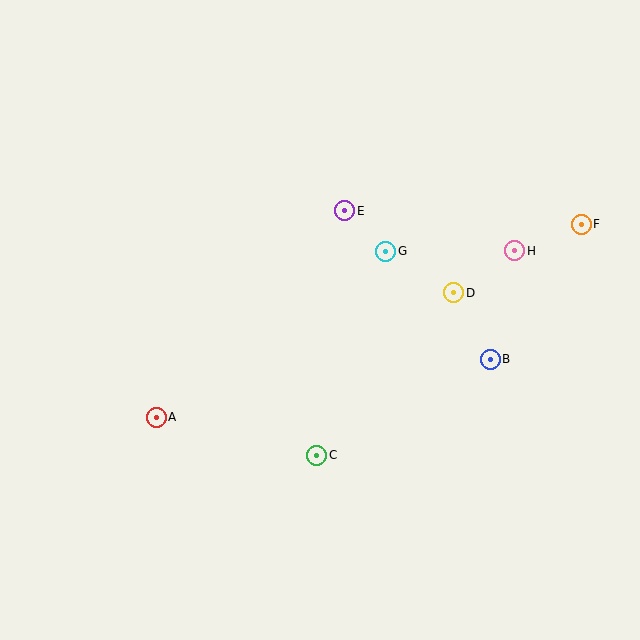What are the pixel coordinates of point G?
Point G is at (386, 251).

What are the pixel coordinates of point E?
Point E is at (345, 211).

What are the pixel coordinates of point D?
Point D is at (453, 293).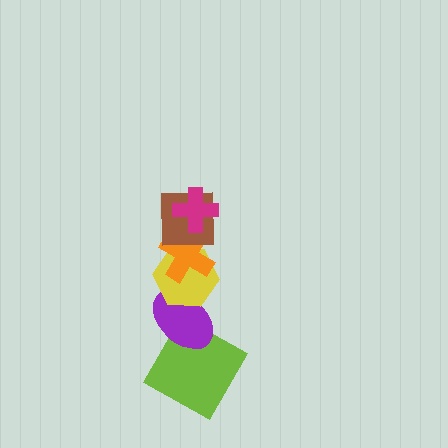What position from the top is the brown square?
The brown square is 2nd from the top.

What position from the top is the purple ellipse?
The purple ellipse is 5th from the top.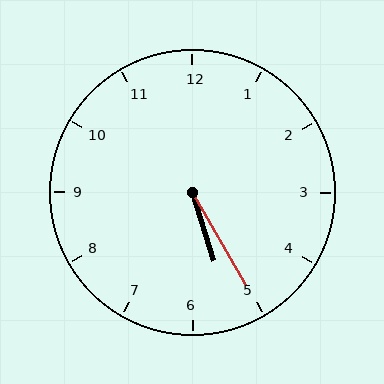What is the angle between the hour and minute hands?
Approximately 12 degrees.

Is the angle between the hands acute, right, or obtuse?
It is acute.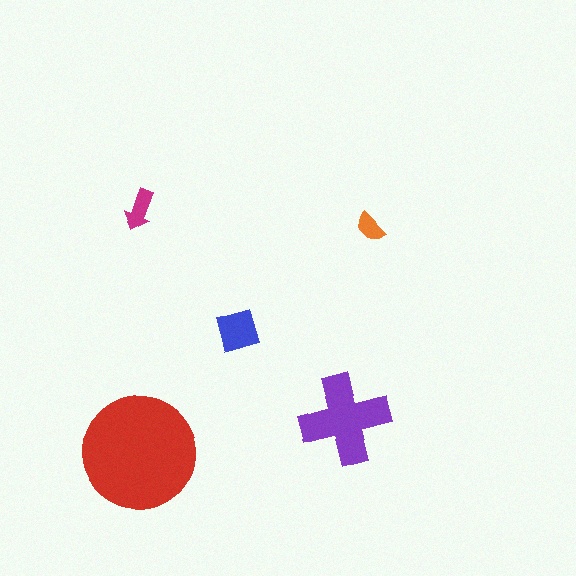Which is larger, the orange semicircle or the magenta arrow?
The magenta arrow.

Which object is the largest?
The red circle.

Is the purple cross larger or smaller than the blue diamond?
Larger.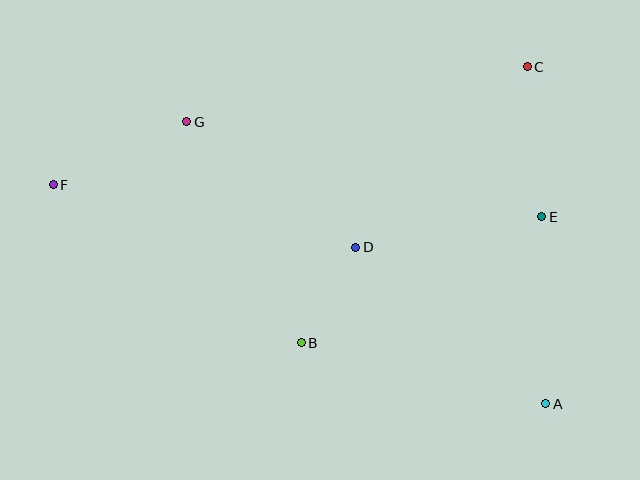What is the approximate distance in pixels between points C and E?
The distance between C and E is approximately 150 pixels.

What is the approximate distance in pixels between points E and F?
The distance between E and F is approximately 490 pixels.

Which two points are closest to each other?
Points B and D are closest to each other.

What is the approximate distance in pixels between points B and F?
The distance between B and F is approximately 294 pixels.